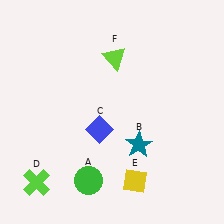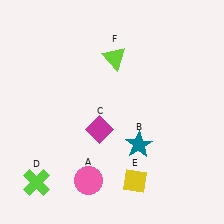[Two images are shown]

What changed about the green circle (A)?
In Image 1, A is green. In Image 2, it changed to pink.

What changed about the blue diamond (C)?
In Image 1, C is blue. In Image 2, it changed to magenta.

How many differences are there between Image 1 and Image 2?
There are 2 differences between the two images.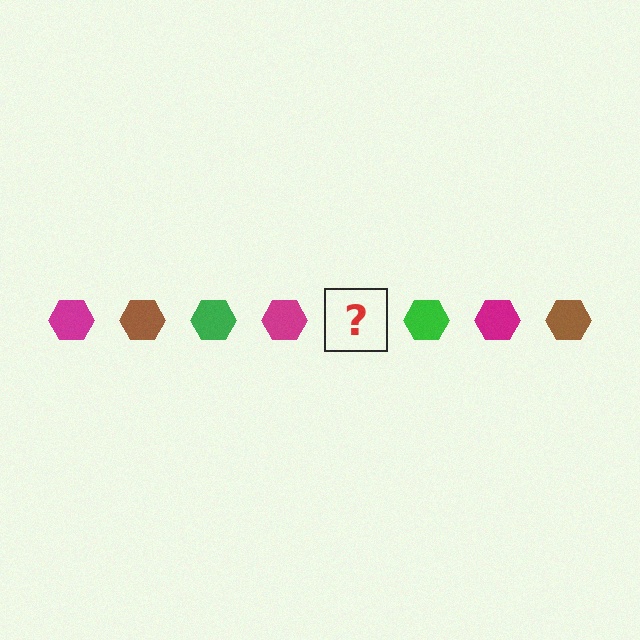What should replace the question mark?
The question mark should be replaced with a brown hexagon.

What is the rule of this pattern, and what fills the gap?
The rule is that the pattern cycles through magenta, brown, green hexagons. The gap should be filled with a brown hexagon.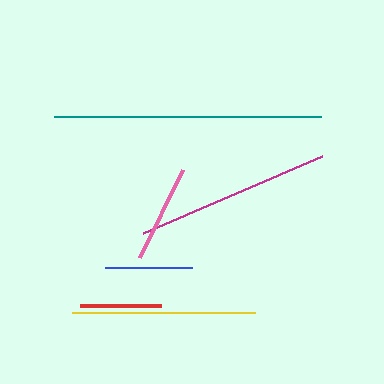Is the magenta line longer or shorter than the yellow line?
The magenta line is longer than the yellow line.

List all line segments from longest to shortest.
From longest to shortest: teal, magenta, yellow, pink, blue, red.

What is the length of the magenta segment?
The magenta segment is approximately 195 pixels long.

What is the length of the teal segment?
The teal segment is approximately 268 pixels long.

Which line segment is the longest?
The teal line is the longest at approximately 268 pixels.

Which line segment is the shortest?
The red line is the shortest at approximately 81 pixels.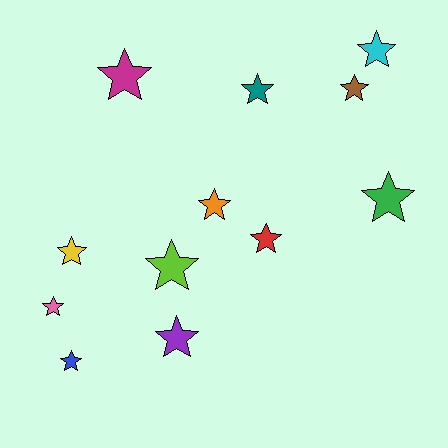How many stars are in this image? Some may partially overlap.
There are 12 stars.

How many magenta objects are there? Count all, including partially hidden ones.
There is 1 magenta object.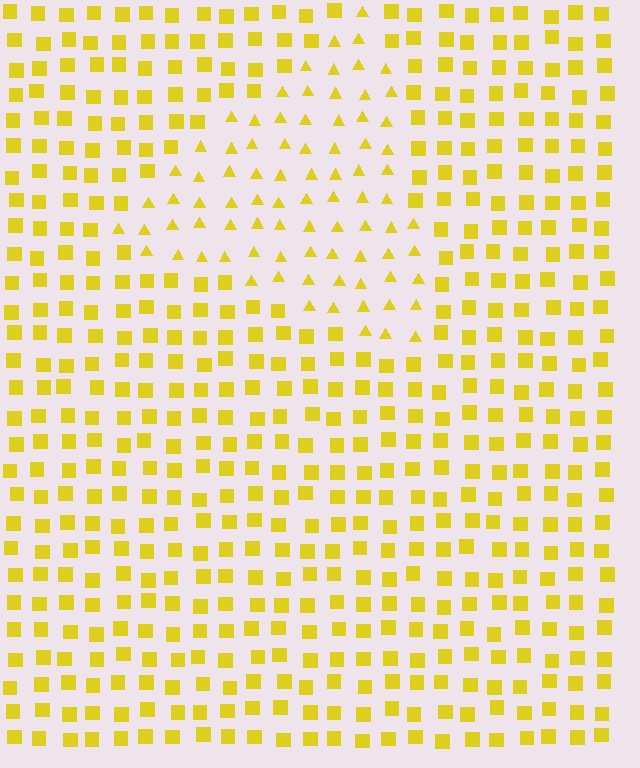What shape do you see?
I see a triangle.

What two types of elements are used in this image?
The image uses triangles inside the triangle region and squares outside it.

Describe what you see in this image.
The image is filled with small yellow elements arranged in a uniform grid. A triangle-shaped region contains triangles, while the surrounding area contains squares. The boundary is defined purely by the change in element shape.